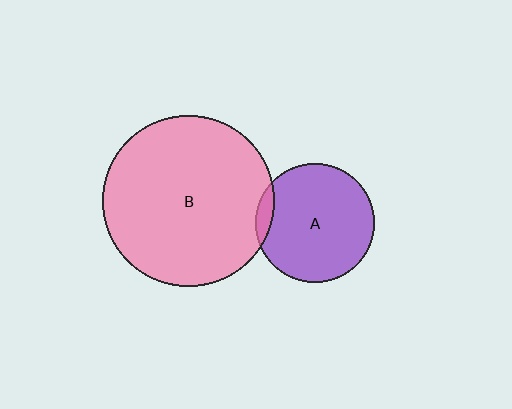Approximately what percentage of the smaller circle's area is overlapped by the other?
Approximately 5%.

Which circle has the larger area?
Circle B (pink).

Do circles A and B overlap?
Yes.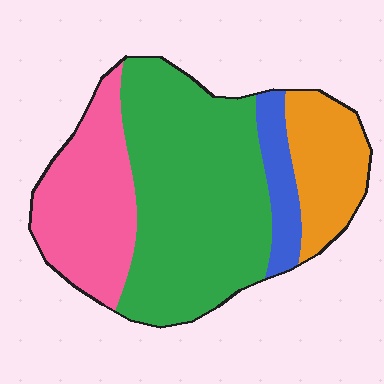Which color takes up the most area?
Green, at roughly 50%.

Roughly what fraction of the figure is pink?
Pink takes up between a quarter and a half of the figure.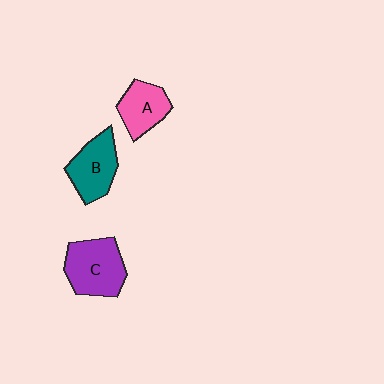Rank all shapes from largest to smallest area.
From largest to smallest: C (purple), B (teal), A (pink).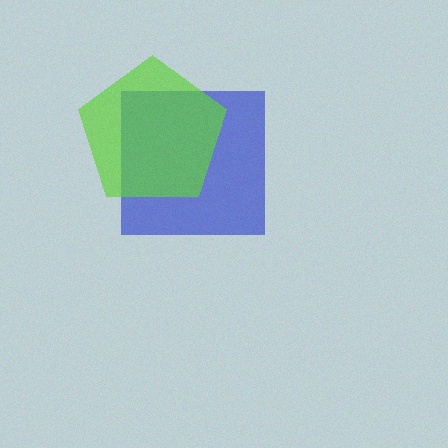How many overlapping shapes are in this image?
There are 2 overlapping shapes in the image.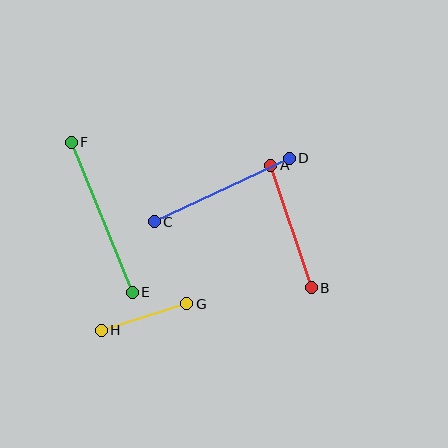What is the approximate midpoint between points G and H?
The midpoint is at approximately (144, 317) pixels.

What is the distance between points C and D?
The distance is approximately 149 pixels.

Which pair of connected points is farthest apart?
Points E and F are farthest apart.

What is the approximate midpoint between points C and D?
The midpoint is at approximately (222, 190) pixels.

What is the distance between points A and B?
The distance is approximately 129 pixels.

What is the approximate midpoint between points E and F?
The midpoint is at approximately (102, 217) pixels.